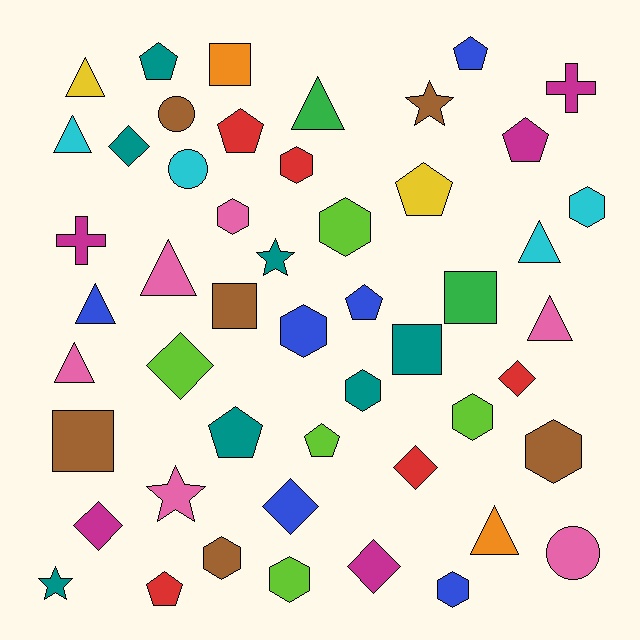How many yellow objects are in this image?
There are 2 yellow objects.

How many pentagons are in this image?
There are 9 pentagons.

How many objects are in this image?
There are 50 objects.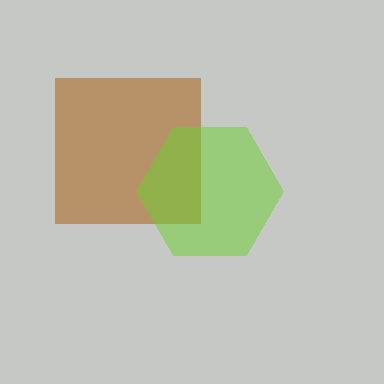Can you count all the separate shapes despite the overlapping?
Yes, there are 2 separate shapes.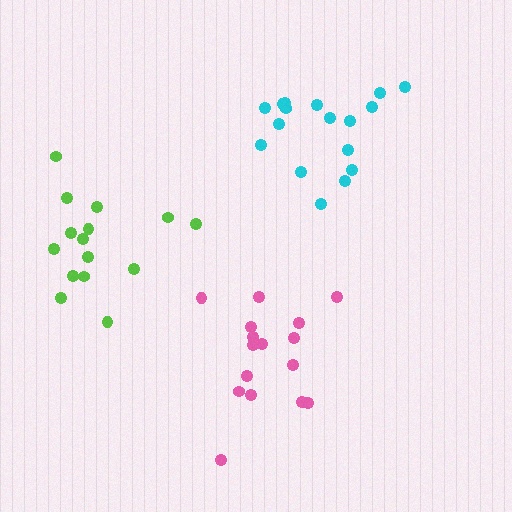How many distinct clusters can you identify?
There are 3 distinct clusters.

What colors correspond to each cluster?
The clusters are colored: pink, lime, cyan.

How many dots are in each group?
Group 1: 16 dots, Group 2: 15 dots, Group 3: 17 dots (48 total).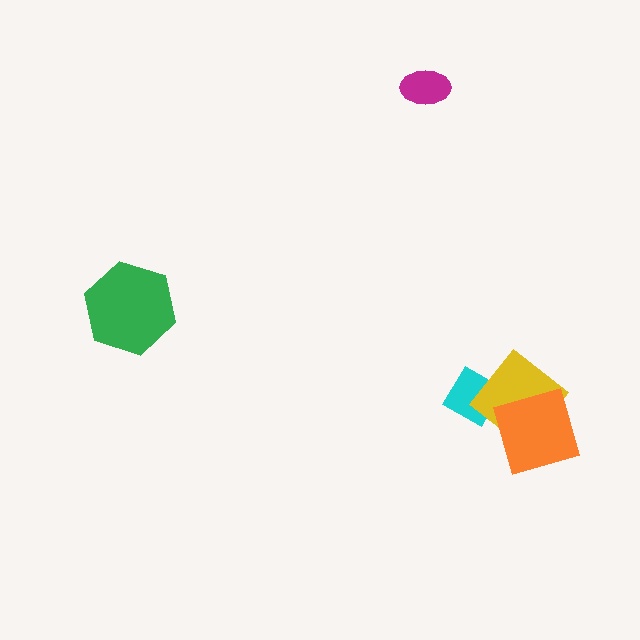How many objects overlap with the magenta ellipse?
0 objects overlap with the magenta ellipse.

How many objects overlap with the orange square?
1 object overlaps with the orange square.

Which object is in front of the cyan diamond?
The yellow diamond is in front of the cyan diamond.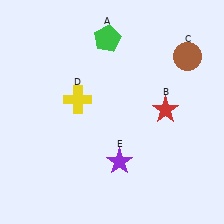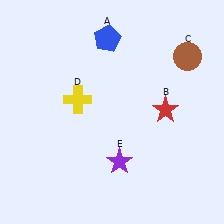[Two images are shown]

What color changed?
The pentagon (A) changed from green in Image 1 to blue in Image 2.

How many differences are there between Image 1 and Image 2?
There is 1 difference between the two images.